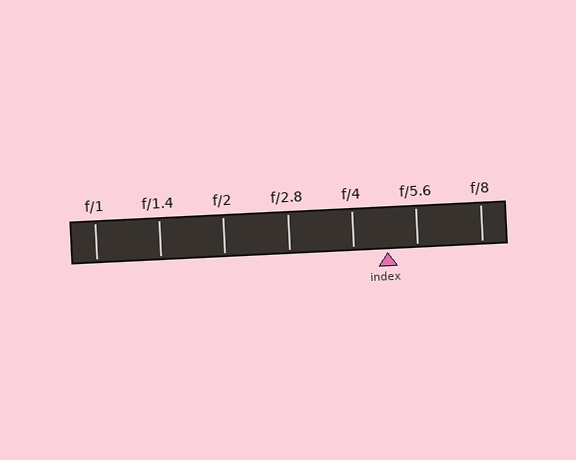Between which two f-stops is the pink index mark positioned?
The index mark is between f/4 and f/5.6.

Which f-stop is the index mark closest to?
The index mark is closest to f/5.6.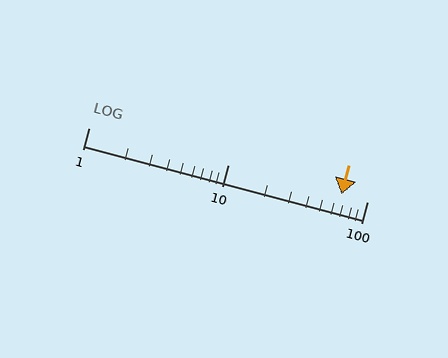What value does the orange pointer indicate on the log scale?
The pointer indicates approximately 65.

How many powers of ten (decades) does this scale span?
The scale spans 2 decades, from 1 to 100.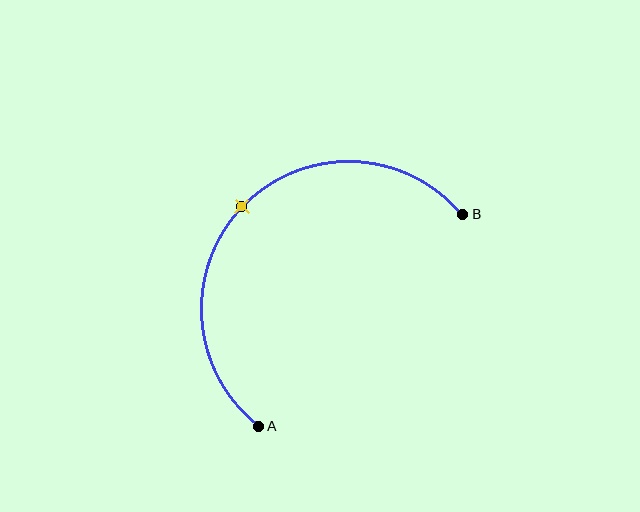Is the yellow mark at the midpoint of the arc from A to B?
Yes. The yellow mark lies on the arc at equal arc-length from both A and B — it is the arc midpoint.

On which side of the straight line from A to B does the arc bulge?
The arc bulges above and to the left of the straight line connecting A and B.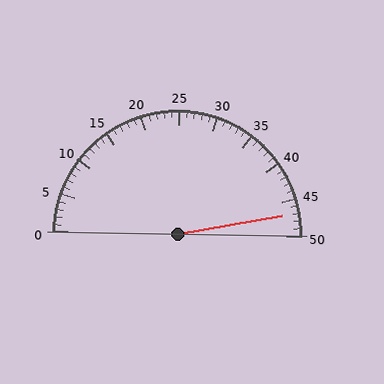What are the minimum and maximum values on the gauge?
The gauge ranges from 0 to 50.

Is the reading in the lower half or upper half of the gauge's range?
The reading is in the upper half of the range (0 to 50).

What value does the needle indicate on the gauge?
The needle indicates approximately 47.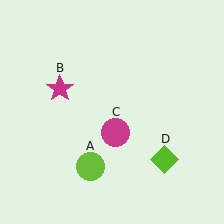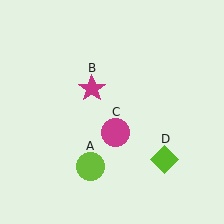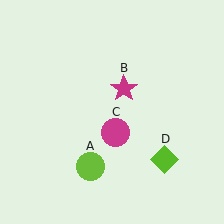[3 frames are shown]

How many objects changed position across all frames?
1 object changed position: magenta star (object B).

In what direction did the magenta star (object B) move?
The magenta star (object B) moved right.